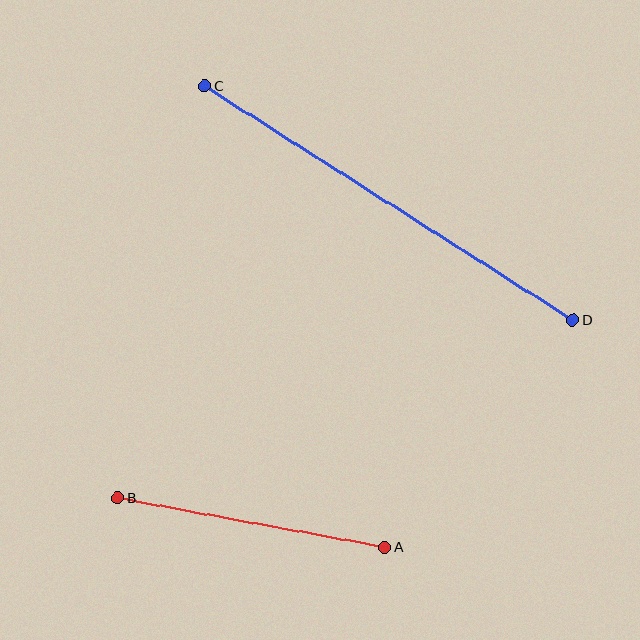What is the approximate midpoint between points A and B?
The midpoint is at approximately (251, 523) pixels.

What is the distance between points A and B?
The distance is approximately 271 pixels.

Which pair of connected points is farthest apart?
Points C and D are farthest apart.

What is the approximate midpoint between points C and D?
The midpoint is at approximately (389, 203) pixels.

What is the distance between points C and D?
The distance is approximately 436 pixels.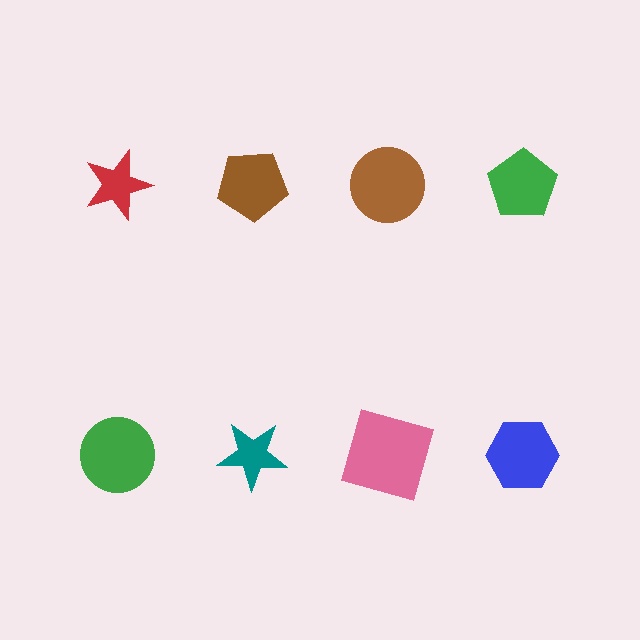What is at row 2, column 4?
A blue hexagon.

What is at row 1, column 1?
A red star.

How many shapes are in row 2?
4 shapes.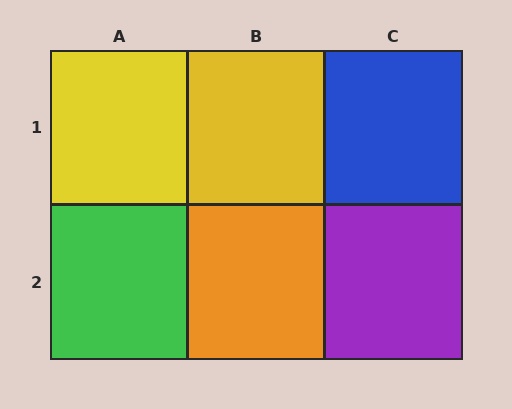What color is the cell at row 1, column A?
Yellow.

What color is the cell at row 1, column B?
Yellow.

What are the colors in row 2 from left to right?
Green, orange, purple.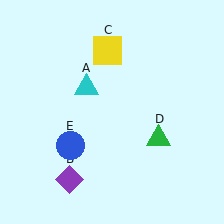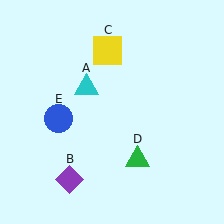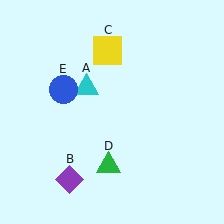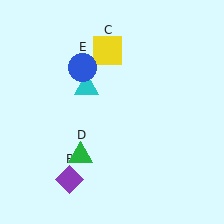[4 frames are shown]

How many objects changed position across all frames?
2 objects changed position: green triangle (object D), blue circle (object E).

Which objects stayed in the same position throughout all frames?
Cyan triangle (object A) and purple diamond (object B) and yellow square (object C) remained stationary.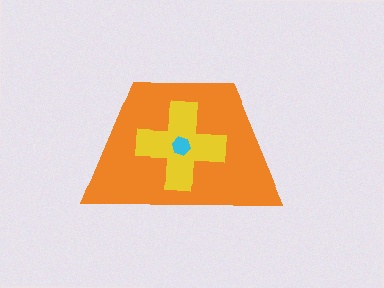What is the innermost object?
The cyan hexagon.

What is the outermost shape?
The orange trapezoid.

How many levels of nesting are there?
3.